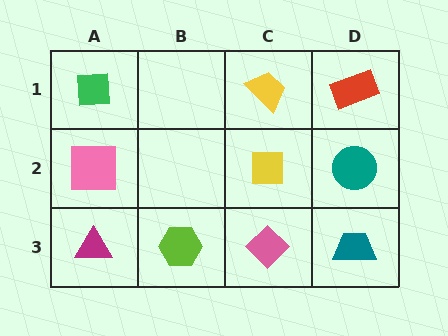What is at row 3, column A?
A magenta triangle.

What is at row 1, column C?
A yellow trapezoid.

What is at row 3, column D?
A teal trapezoid.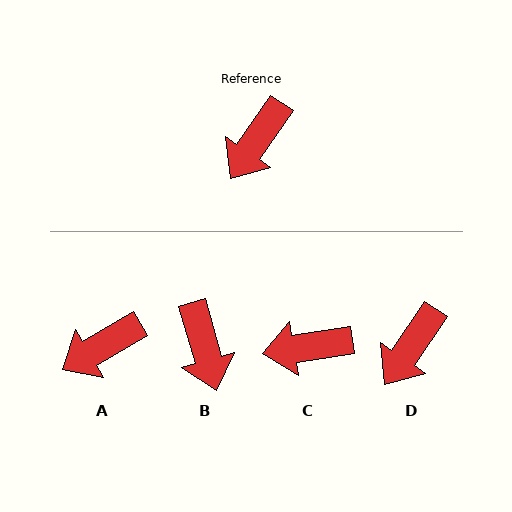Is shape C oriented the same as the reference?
No, it is off by about 47 degrees.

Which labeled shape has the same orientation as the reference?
D.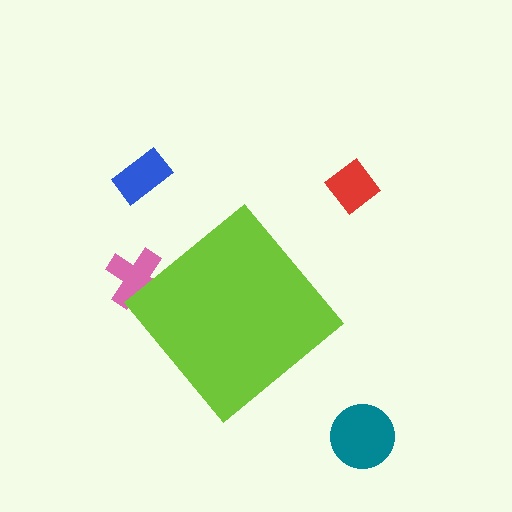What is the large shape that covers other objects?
A lime diamond.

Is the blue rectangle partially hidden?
No, the blue rectangle is fully visible.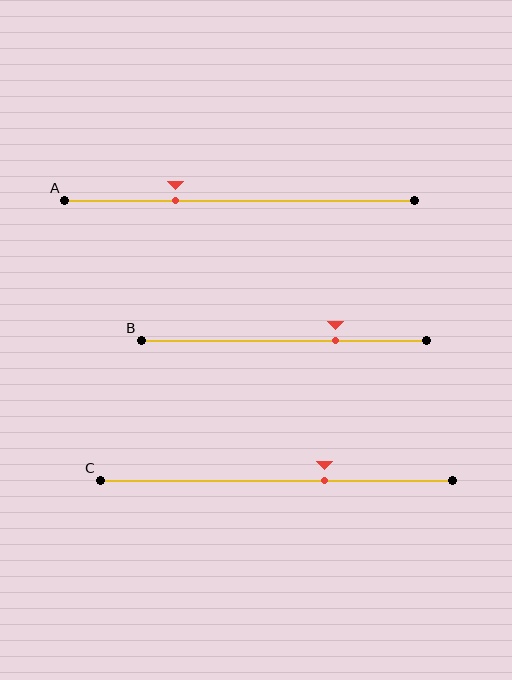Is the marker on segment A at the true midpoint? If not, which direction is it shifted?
No, the marker on segment A is shifted to the left by about 18% of the segment length.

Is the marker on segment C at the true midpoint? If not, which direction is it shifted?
No, the marker on segment C is shifted to the right by about 14% of the segment length.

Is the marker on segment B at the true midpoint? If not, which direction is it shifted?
No, the marker on segment B is shifted to the right by about 18% of the segment length.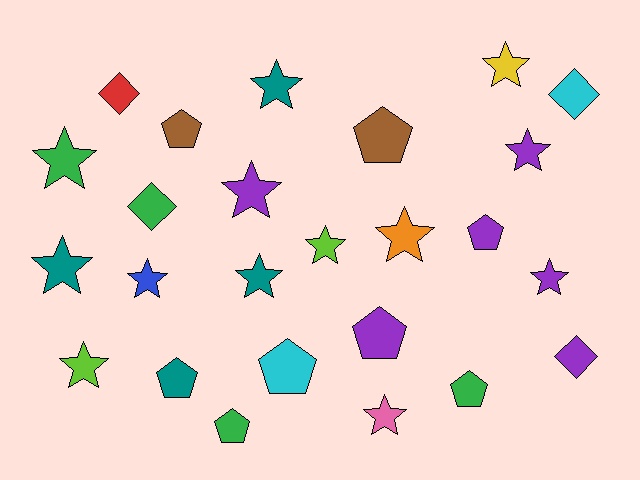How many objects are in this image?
There are 25 objects.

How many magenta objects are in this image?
There are no magenta objects.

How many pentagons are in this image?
There are 8 pentagons.